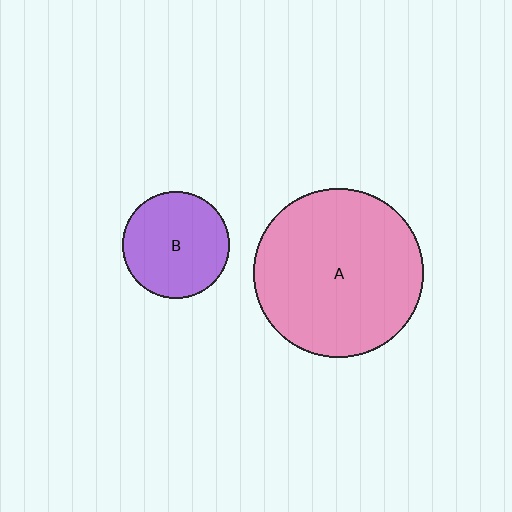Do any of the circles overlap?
No, none of the circles overlap.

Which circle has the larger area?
Circle A (pink).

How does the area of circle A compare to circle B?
Approximately 2.5 times.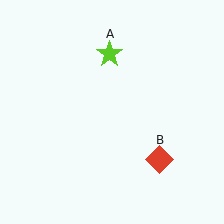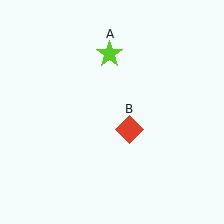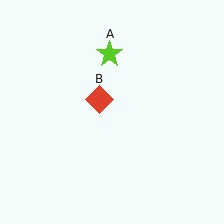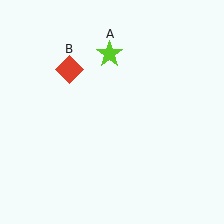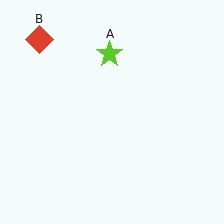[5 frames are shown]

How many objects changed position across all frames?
1 object changed position: red diamond (object B).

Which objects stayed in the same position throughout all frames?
Lime star (object A) remained stationary.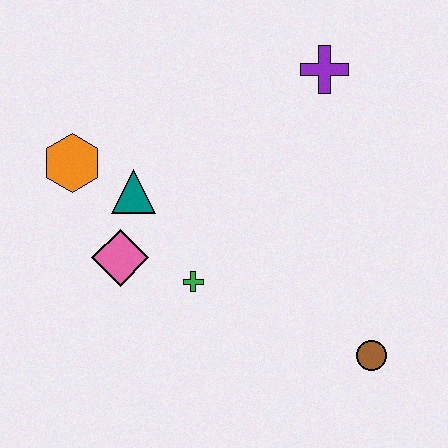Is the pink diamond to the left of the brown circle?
Yes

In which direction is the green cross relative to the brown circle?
The green cross is to the left of the brown circle.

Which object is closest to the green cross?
The pink diamond is closest to the green cross.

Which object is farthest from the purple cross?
The brown circle is farthest from the purple cross.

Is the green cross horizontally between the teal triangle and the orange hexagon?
No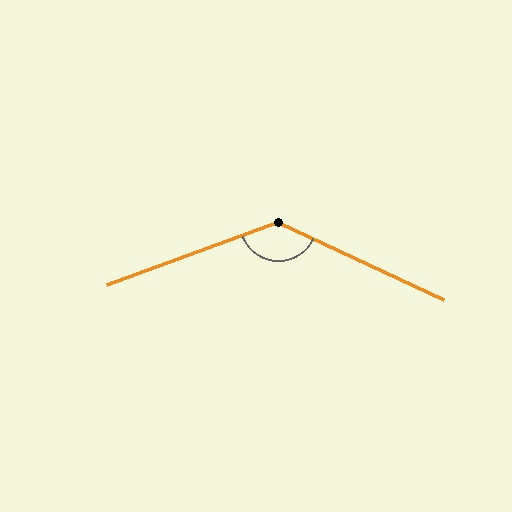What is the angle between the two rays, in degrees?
Approximately 135 degrees.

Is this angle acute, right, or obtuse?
It is obtuse.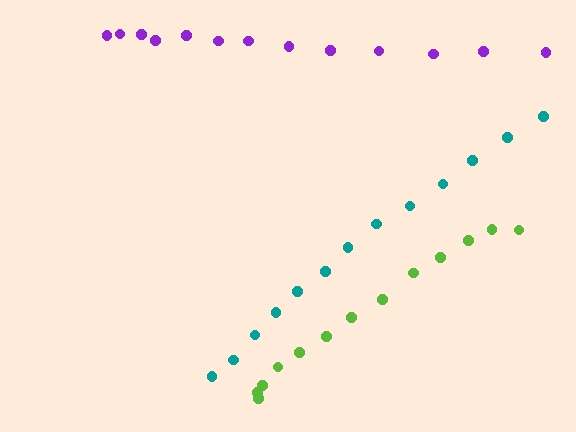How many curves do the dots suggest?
There are 3 distinct paths.